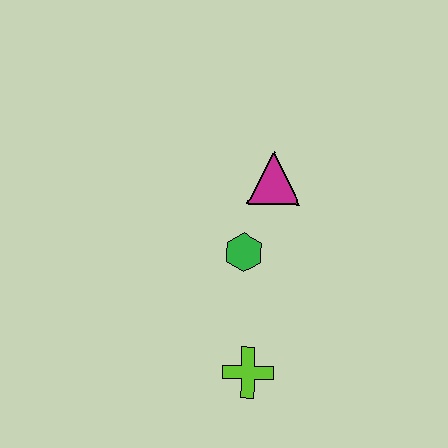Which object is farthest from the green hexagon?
The lime cross is farthest from the green hexagon.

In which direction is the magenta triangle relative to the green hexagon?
The magenta triangle is above the green hexagon.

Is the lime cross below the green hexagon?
Yes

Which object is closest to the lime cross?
The green hexagon is closest to the lime cross.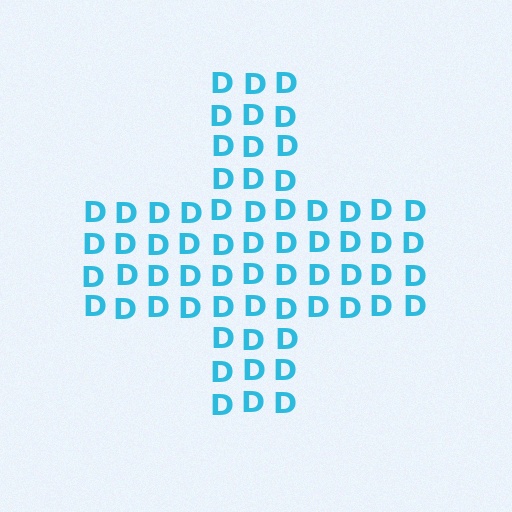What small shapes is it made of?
It is made of small letter D's.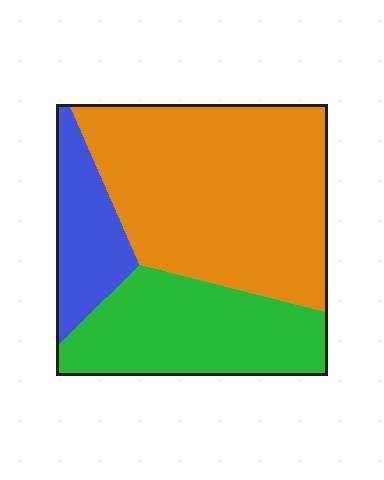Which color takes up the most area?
Orange, at roughly 55%.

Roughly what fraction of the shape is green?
Green takes up about one third (1/3) of the shape.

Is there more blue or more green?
Green.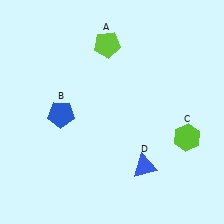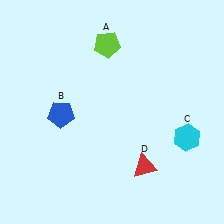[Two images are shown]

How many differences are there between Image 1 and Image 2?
There are 2 differences between the two images.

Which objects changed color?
C changed from lime to cyan. D changed from blue to red.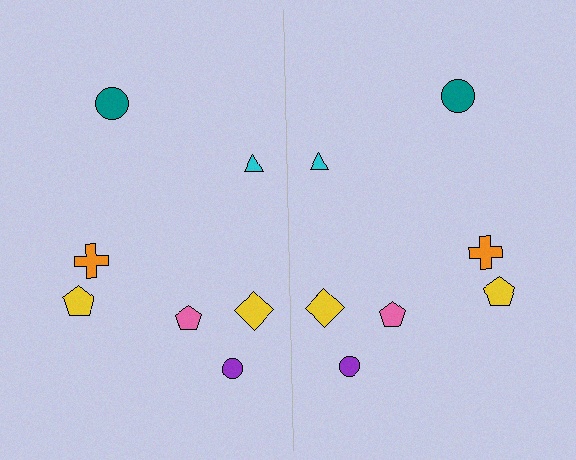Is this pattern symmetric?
Yes, this pattern has bilateral (reflection) symmetry.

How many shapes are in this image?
There are 14 shapes in this image.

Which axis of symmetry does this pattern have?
The pattern has a vertical axis of symmetry running through the center of the image.